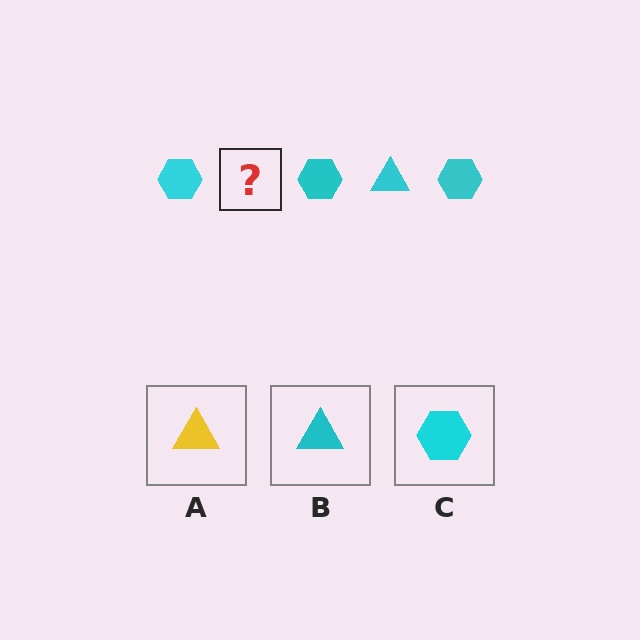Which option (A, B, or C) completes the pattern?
B.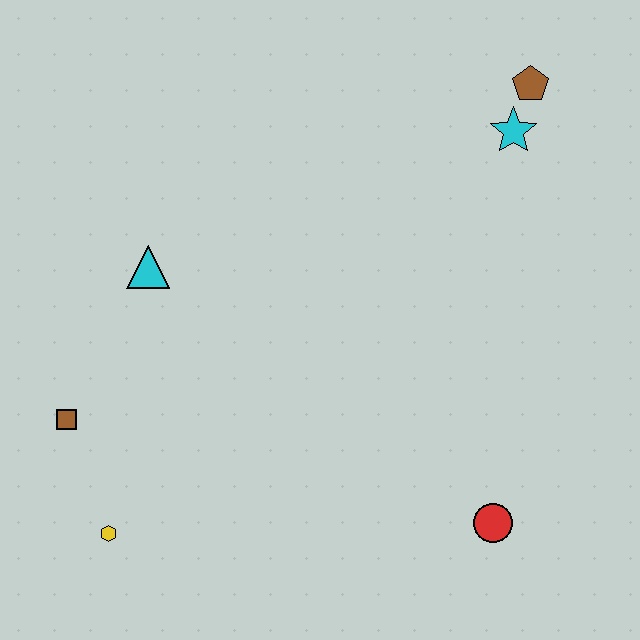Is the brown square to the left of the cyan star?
Yes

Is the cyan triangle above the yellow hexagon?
Yes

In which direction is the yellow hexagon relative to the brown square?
The yellow hexagon is below the brown square.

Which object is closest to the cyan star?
The brown pentagon is closest to the cyan star.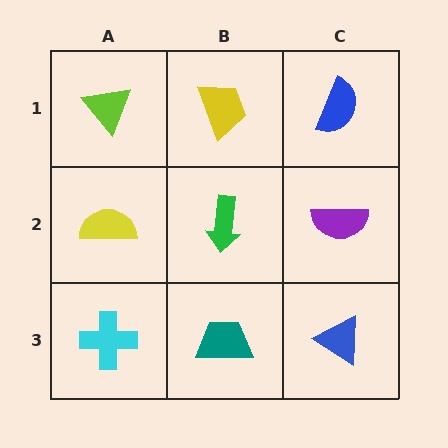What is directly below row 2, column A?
A cyan cross.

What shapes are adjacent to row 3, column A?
A yellow semicircle (row 2, column A), a teal trapezoid (row 3, column B).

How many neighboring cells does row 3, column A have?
2.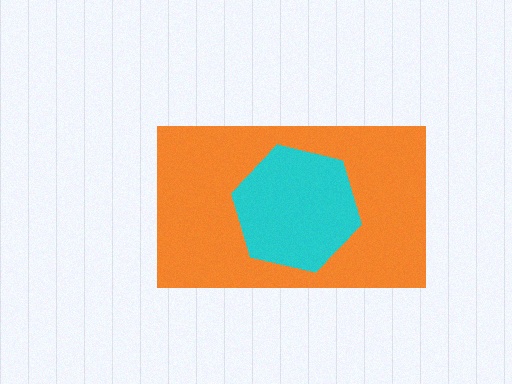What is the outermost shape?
The orange rectangle.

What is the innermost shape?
The cyan hexagon.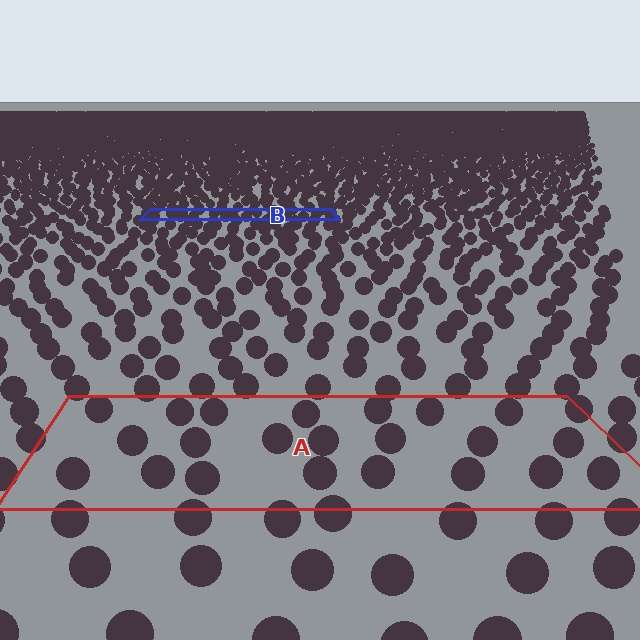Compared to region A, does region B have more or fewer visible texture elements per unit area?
Region B has more texture elements per unit area — they are packed more densely because it is farther away.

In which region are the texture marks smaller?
The texture marks are smaller in region B, because it is farther away.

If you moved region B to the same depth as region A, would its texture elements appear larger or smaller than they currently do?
They would appear larger. At a closer depth, the same texture elements are projected at a bigger on-screen size.